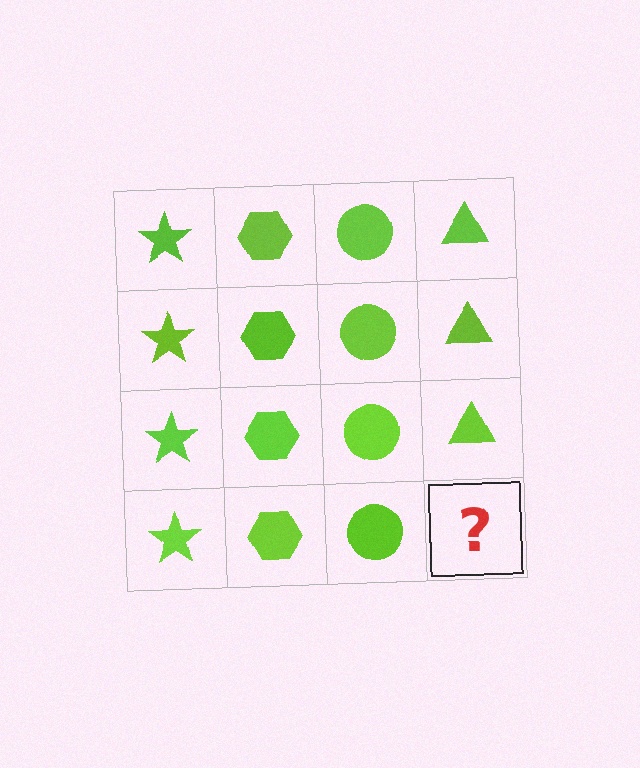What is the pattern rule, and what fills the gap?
The rule is that each column has a consistent shape. The gap should be filled with a lime triangle.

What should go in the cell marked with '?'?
The missing cell should contain a lime triangle.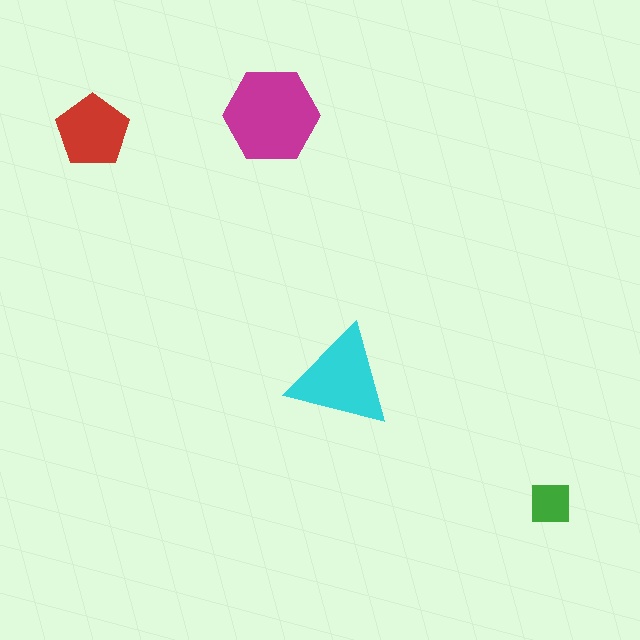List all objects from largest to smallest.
The magenta hexagon, the cyan triangle, the red pentagon, the green square.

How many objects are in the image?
There are 4 objects in the image.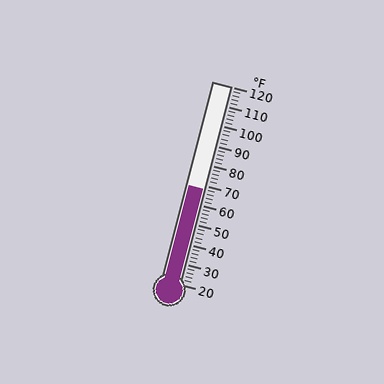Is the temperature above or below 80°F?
The temperature is below 80°F.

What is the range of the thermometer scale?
The thermometer scale ranges from 20°F to 120°F.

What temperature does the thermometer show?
The thermometer shows approximately 68°F.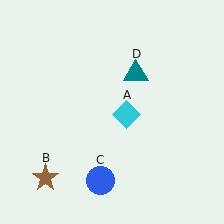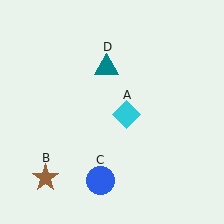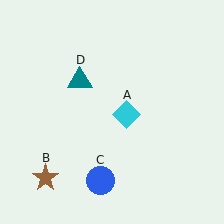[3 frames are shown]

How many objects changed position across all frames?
1 object changed position: teal triangle (object D).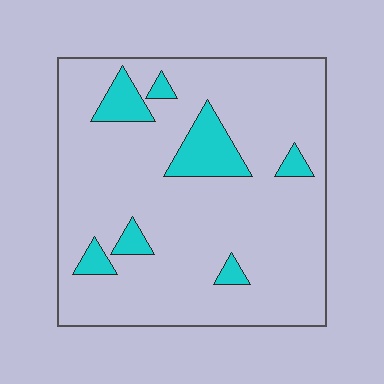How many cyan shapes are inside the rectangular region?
7.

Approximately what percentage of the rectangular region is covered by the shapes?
Approximately 15%.